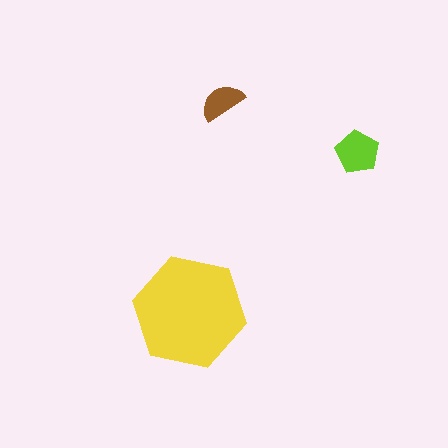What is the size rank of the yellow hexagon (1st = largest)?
1st.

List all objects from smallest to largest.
The brown semicircle, the lime pentagon, the yellow hexagon.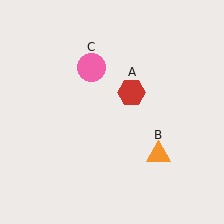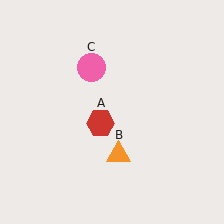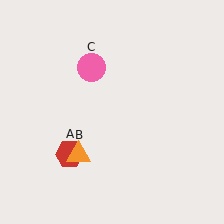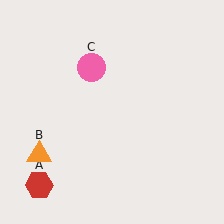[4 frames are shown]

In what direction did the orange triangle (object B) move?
The orange triangle (object B) moved left.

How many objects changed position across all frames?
2 objects changed position: red hexagon (object A), orange triangle (object B).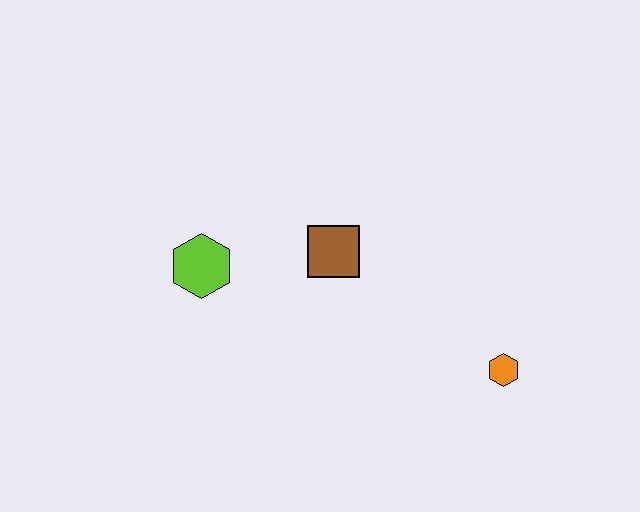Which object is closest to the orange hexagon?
The brown square is closest to the orange hexagon.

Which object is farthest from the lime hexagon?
The orange hexagon is farthest from the lime hexagon.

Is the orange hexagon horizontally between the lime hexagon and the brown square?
No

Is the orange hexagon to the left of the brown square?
No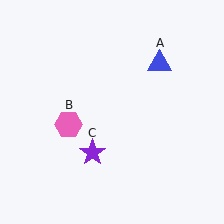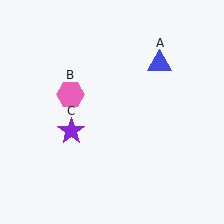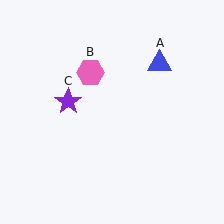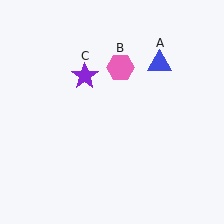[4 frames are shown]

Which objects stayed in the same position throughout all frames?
Blue triangle (object A) remained stationary.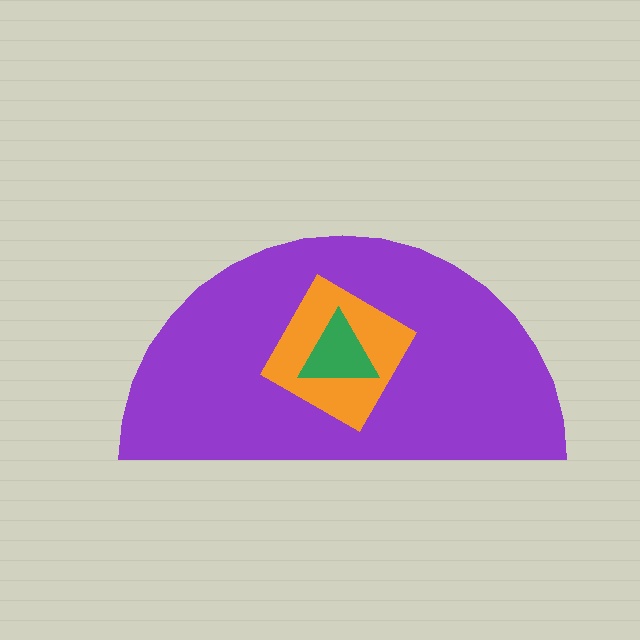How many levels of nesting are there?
3.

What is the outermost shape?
The purple semicircle.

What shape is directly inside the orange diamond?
The green triangle.